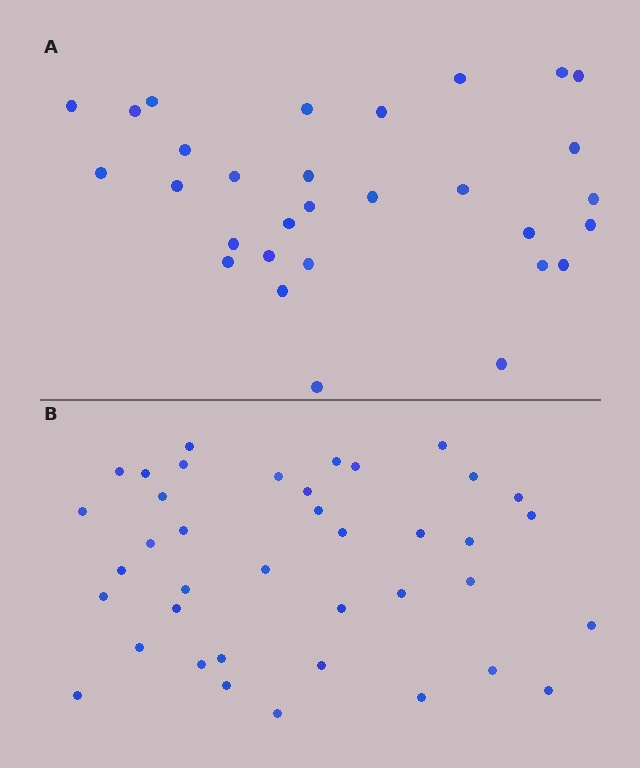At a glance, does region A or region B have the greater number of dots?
Region B (the bottom region) has more dots.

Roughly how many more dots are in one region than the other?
Region B has roughly 8 or so more dots than region A.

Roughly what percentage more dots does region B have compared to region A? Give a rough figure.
About 30% more.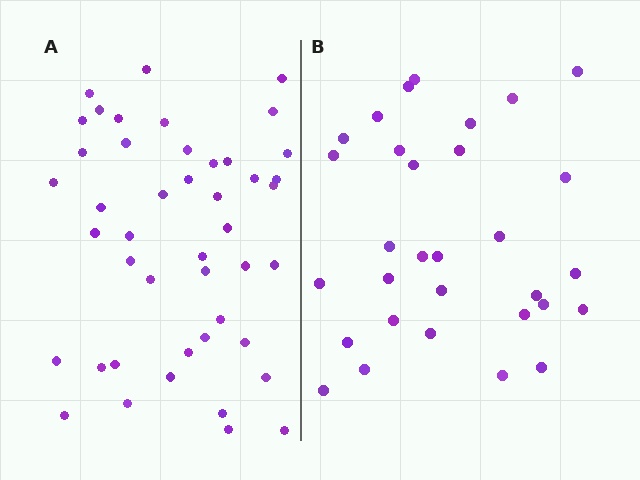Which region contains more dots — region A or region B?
Region A (the left region) has more dots.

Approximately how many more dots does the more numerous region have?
Region A has approximately 15 more dots than region B.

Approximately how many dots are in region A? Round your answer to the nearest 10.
About 40 dots. (The exact count is 45, which rounds to 40.)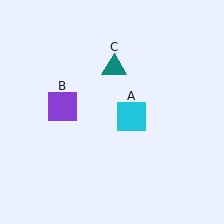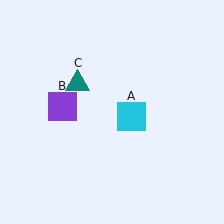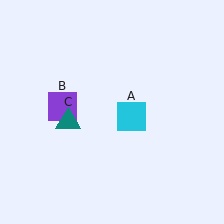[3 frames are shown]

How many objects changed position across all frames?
1 object changed position: teal triangle (object C).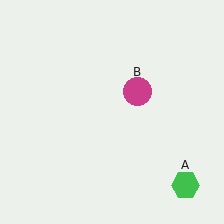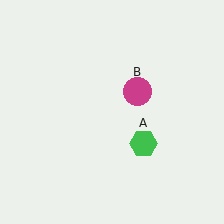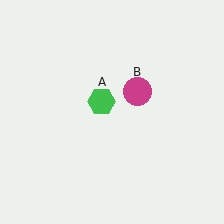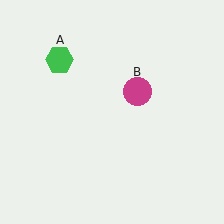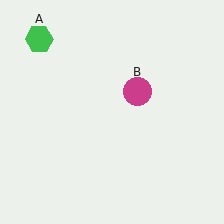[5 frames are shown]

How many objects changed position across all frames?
1 object changed position: green hexagon (object A).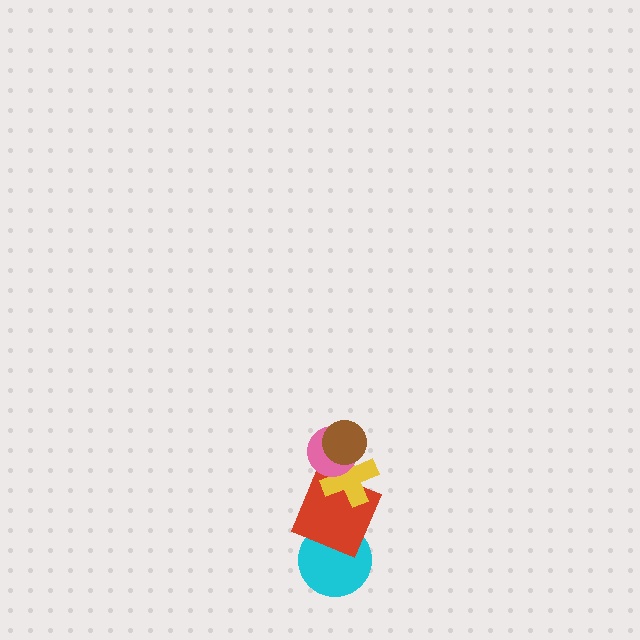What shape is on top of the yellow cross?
The pink circle is on top of the yellow cross.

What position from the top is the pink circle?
The pink circle is 2nd from the top.